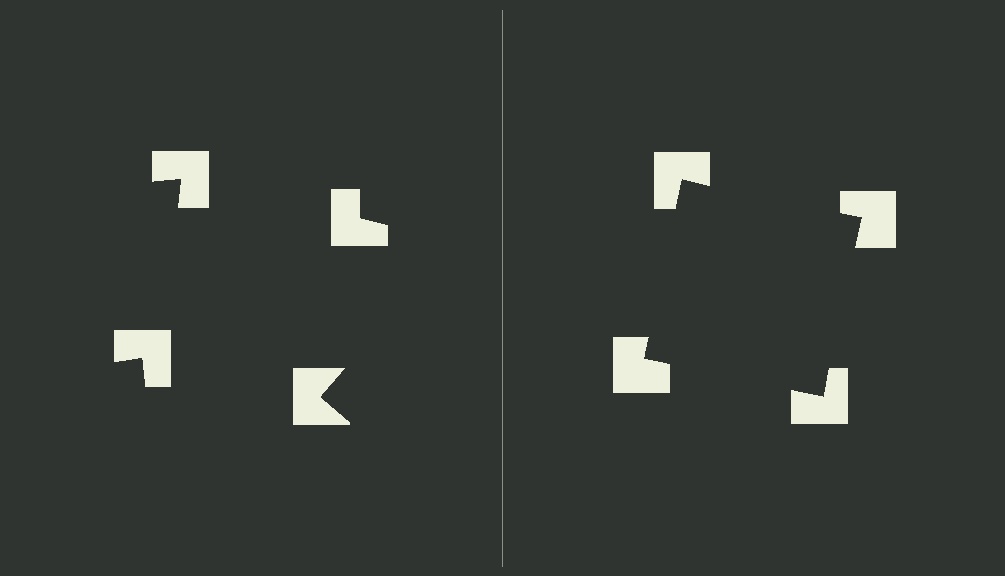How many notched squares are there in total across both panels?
8 — 4 on each side.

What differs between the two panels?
The notched squares are positioned identically on both sides; only the wedge orientations differ. On the right they align to a square; on the left they are misaligned.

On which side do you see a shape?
An illusory square appears on the right side. On the left side the wedge cuts are rotated, so no coherent shape forms.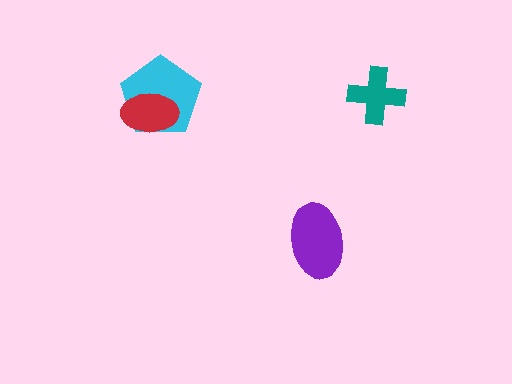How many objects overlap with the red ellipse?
1 object overlaps with the red ellipse.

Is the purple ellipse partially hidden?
No, no other shape covers it.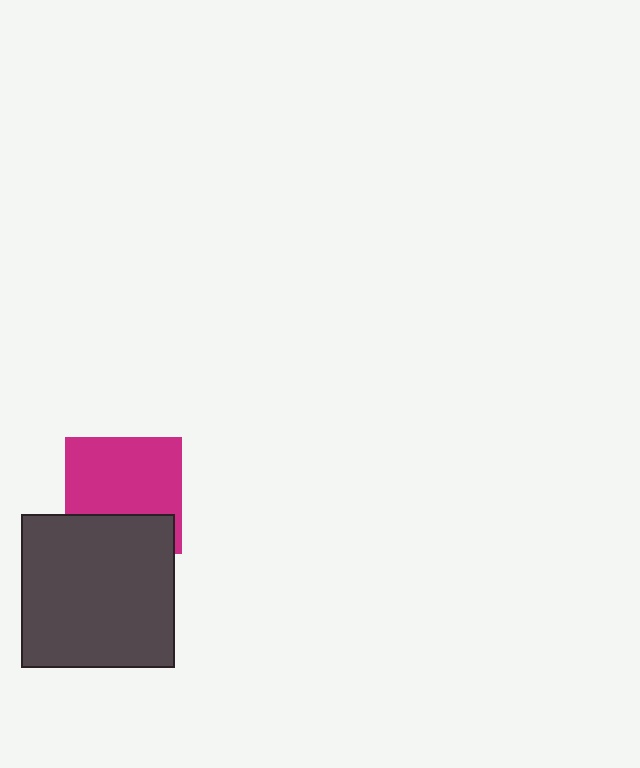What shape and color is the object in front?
The object in front is a dark gray square.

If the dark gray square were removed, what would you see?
You would see the complete magenta square.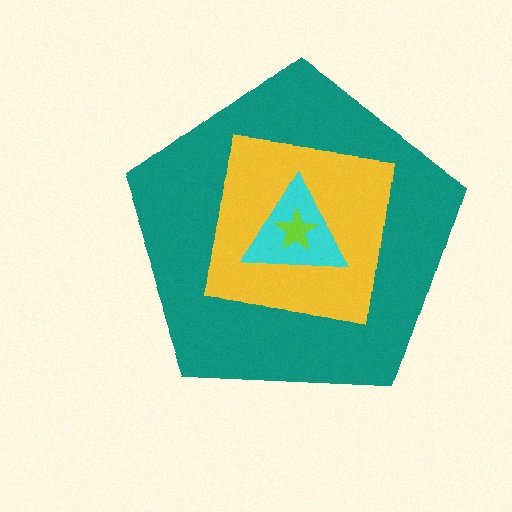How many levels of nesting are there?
4.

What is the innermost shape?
The lime star.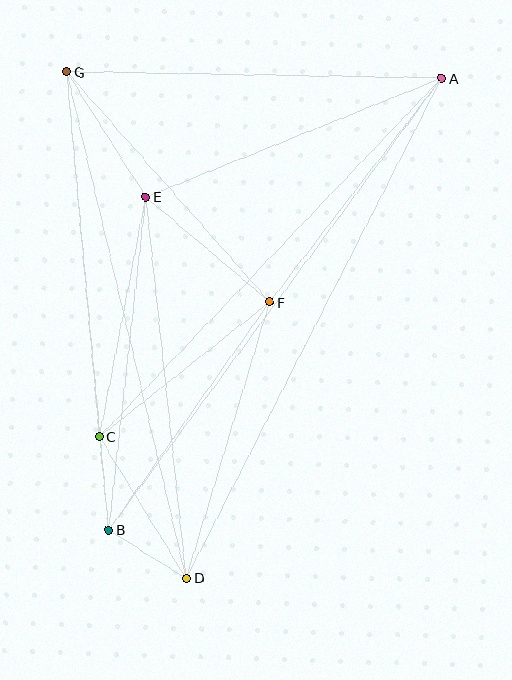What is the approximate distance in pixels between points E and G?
The distance between E and G is approximately 148 pixels.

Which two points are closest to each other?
Points B and D are closest to each other.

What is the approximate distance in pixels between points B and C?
The distance between B and C is approximately 94 pixels.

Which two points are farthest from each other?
Points A and D are farthest from each other.